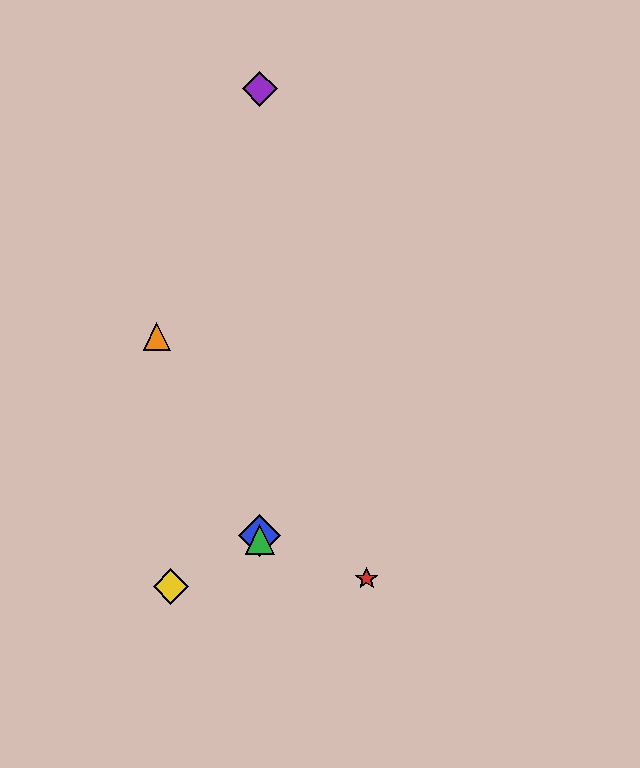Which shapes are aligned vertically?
The blue diamond, the green triangle, the purple diamond are aligned vertically.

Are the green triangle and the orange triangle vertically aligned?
No, the green triangle is at x≈260 and the orange triangle is at x≈157.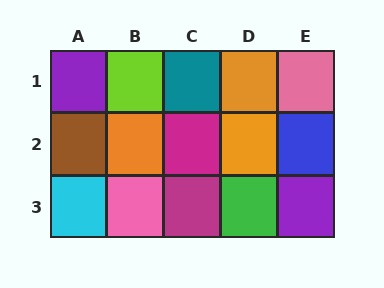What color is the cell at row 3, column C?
Magenta.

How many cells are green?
1 cell is green.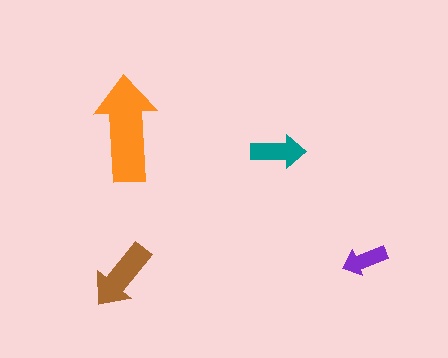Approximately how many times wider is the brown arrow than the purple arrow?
About 1.5 times wider.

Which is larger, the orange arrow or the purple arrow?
The orange one.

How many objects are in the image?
There are 4 objects in the image.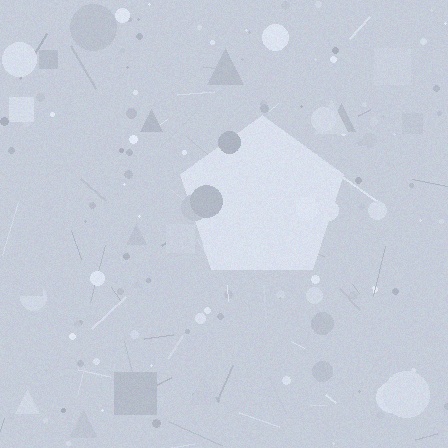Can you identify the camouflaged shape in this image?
The camouflaged shape is a pentagon.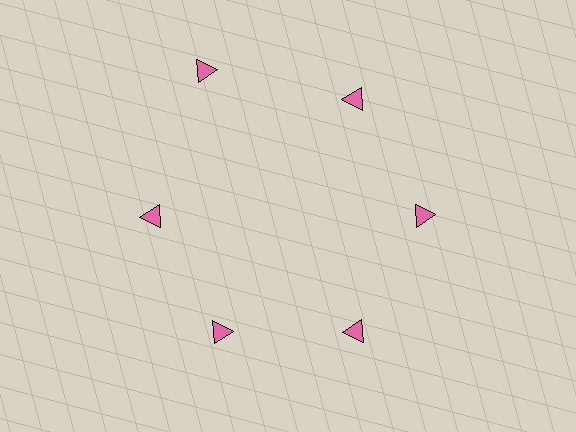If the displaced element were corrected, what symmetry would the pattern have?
It would have 6-fold rotational symmetry — the pattern would map onto itself every 60 degrees.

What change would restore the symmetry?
The symmetry would be restored by moving it inward, back onto the ring so that all 6 triangles sit at equal angles and equal distance from the center.